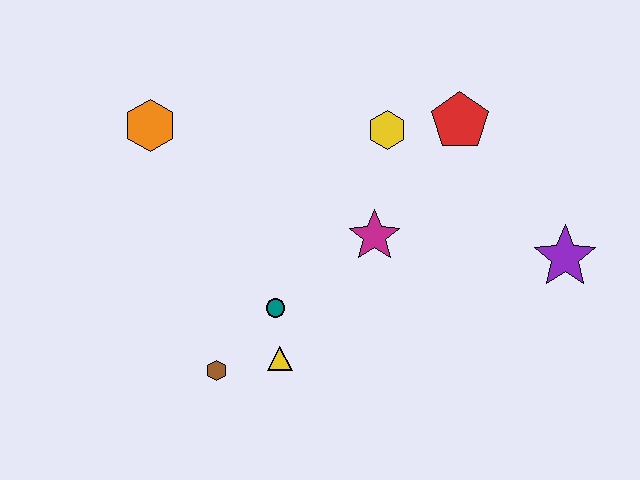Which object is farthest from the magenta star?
The orange hexagon is farthest from the magenta star.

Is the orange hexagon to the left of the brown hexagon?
Yes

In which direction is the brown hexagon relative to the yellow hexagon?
The brown hexagon is below the yellow hexagon.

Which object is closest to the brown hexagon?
The yellow triangle is closest to the brown hexagon.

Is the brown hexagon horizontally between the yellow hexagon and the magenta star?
No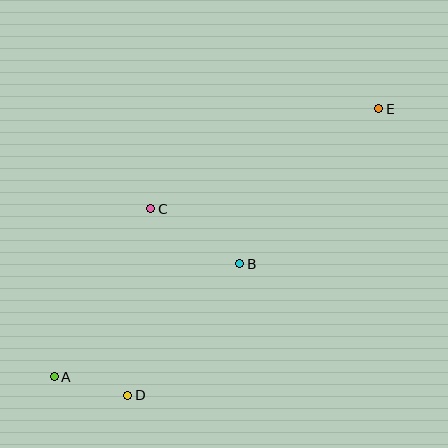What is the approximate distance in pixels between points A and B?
The distance between A and B is approximately 217 pixels.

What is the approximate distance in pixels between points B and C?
The distance between B and C is approximately 105 pixels.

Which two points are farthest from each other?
Points A and E are farthest from each other.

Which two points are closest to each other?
Points A and D are closest to each other.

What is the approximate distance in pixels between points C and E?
The distance between C and E is approximately 249 pixels.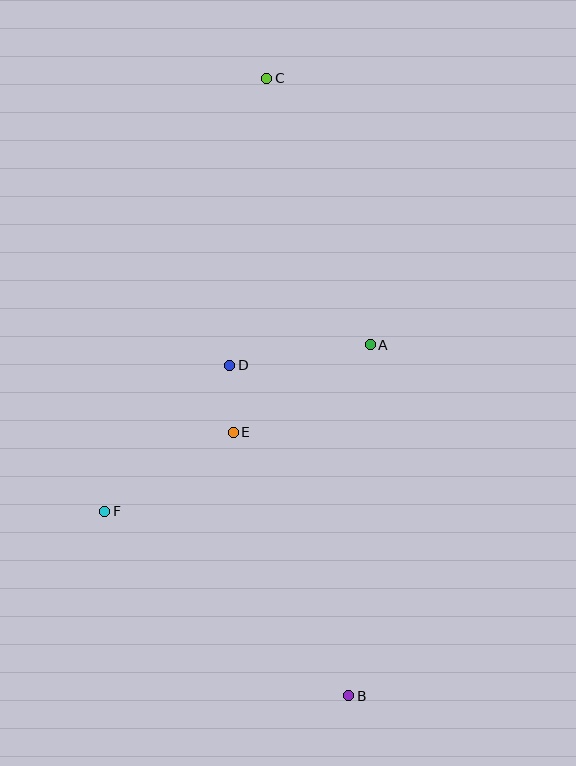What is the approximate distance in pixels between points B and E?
The distance between B and E is approximately 287 pixels.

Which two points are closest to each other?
Points D and E are closest to each other.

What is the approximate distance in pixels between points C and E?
The distance between C and E is approximately 355 pixels.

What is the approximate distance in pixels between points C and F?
The distance between C and F is approximately 462 pixels.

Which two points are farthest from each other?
Points B and C are farthest from each other.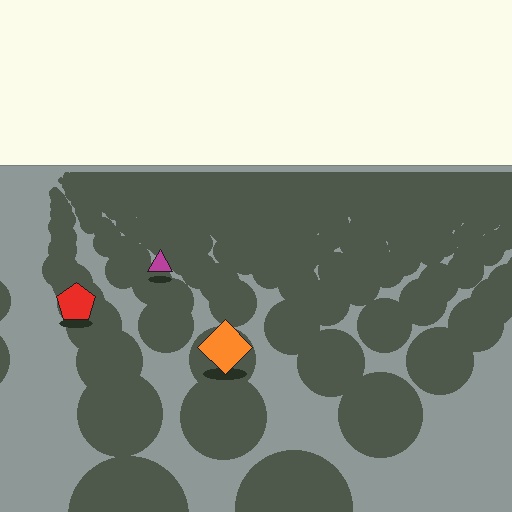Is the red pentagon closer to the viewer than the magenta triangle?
Yes. The red pentagon is closer — you can tell from the texture gradient: the ground texture is coarser near it.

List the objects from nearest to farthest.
From nearest to farthest: the orange diamond, the red pentagon, the magenta triangle.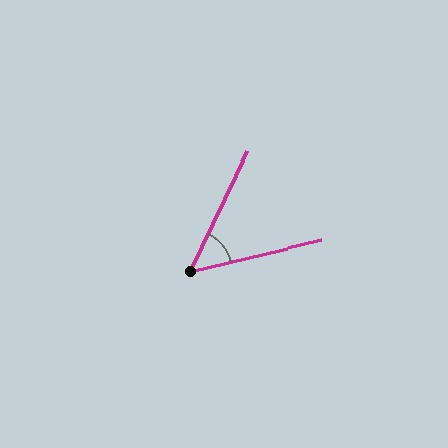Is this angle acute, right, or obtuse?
It is acute.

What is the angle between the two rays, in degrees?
Approximately 51 degrees.